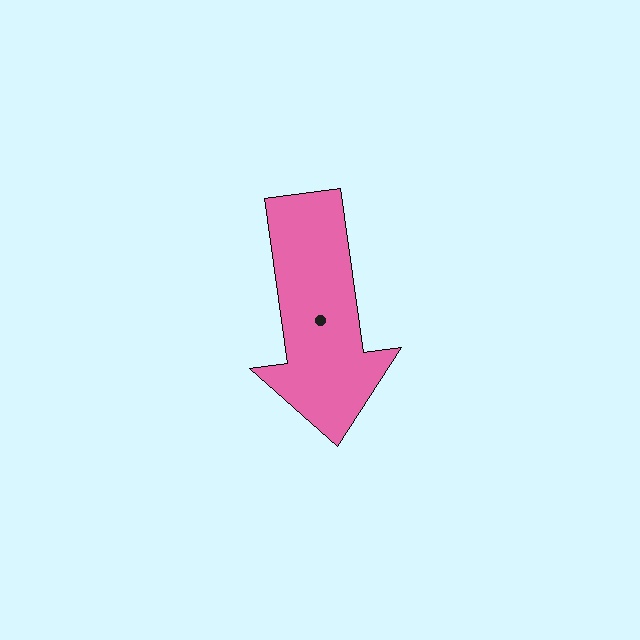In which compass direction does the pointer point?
South.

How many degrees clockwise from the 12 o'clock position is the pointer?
Approximately 172 degrees.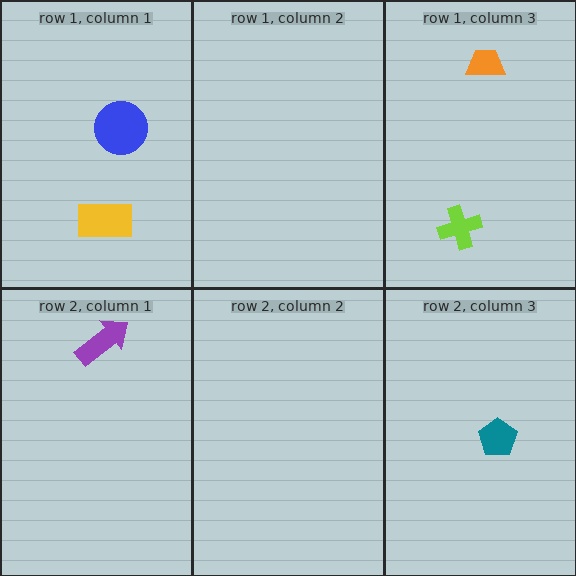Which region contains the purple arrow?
The row 2, column 1 region.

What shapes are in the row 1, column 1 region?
The yellow rectangle, the blue circle.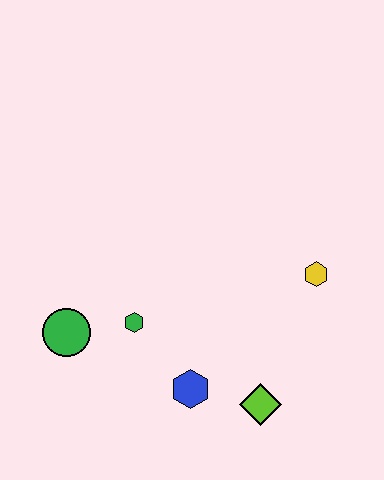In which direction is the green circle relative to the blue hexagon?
The green circle is to the left of the blue hexagon.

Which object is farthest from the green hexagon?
The yellow hexagon is farthest from the green hexagon.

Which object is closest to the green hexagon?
The green circle is closest to the green hexagon.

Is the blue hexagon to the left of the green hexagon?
No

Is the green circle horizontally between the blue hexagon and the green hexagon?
No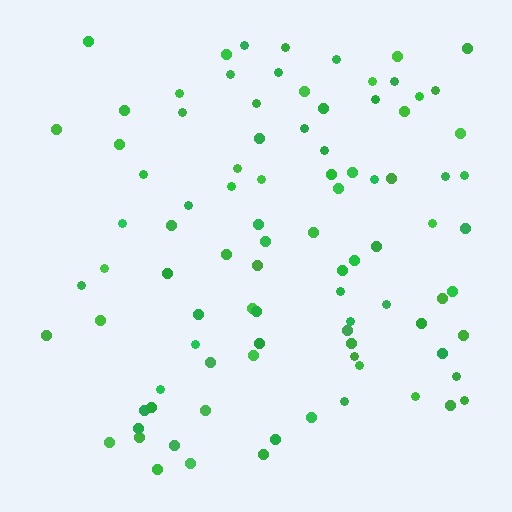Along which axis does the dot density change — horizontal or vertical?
Horizontal.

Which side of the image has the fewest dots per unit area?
The left.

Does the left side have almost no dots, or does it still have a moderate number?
Still a moderate number, just noticeably fewer than the right.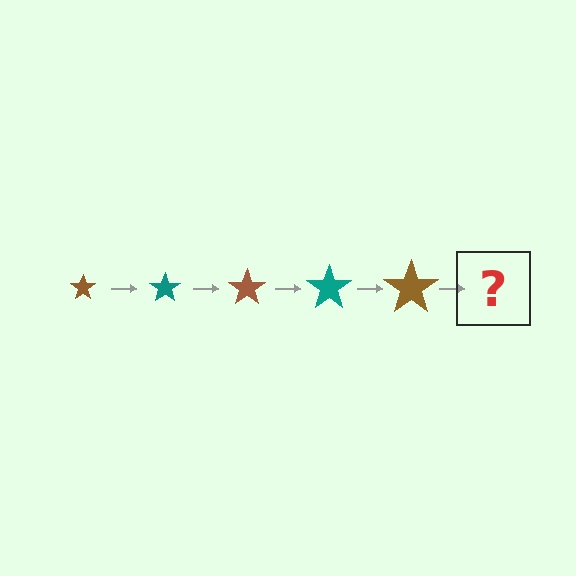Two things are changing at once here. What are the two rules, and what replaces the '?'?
The two rules are that the star grows larger each step and the color cycles through brown and teal. The '?' should be a teal star, larger than the previous one.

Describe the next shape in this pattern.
It should be a teal star, larger than the previous one.